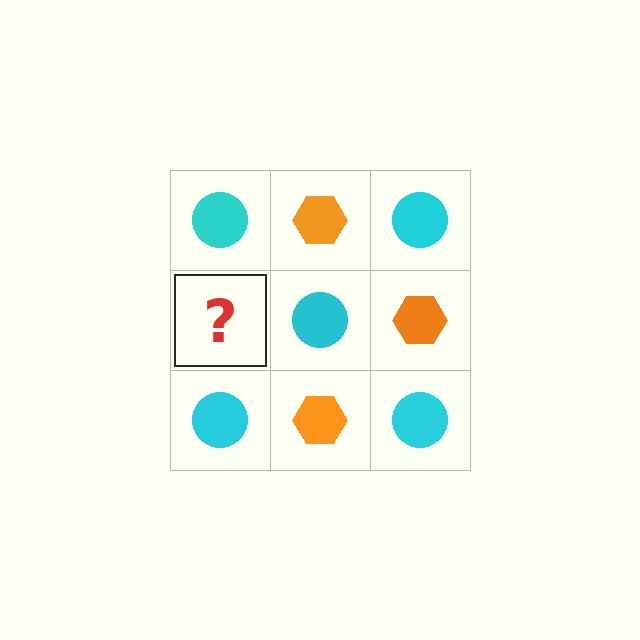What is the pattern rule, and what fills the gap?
The rule is that it alternates cyan circle and orange hexagon in a checkerboard pattern. The gap should be filled with an orange hexagon.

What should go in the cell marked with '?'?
The missing cell should contain an orange hexagon.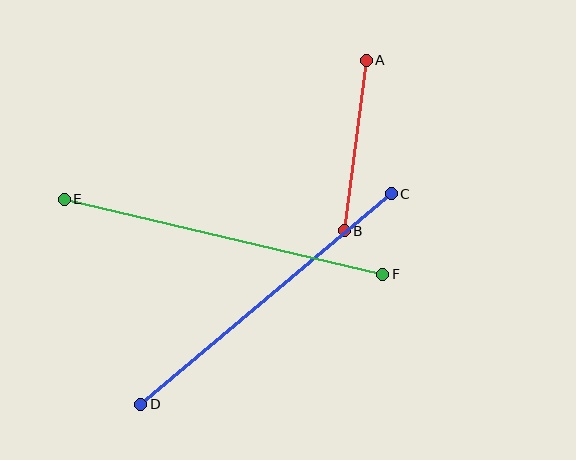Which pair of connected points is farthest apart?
Points E and F are farthest apart.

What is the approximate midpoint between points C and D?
The midpoint is at approximately (266, 299) pixels.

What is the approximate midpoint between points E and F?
The midpoint is at approximately (224, 237) pixels.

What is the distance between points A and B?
The distance is approximately 172 pixels.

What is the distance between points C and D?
The distance is approximately 327 pixels.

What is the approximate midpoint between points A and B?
The midpoint is at approximately (355, 145) pixels.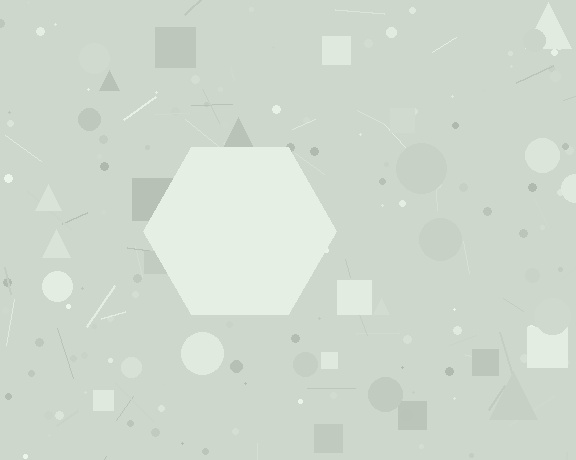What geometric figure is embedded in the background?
A hexagon is embedded in the background.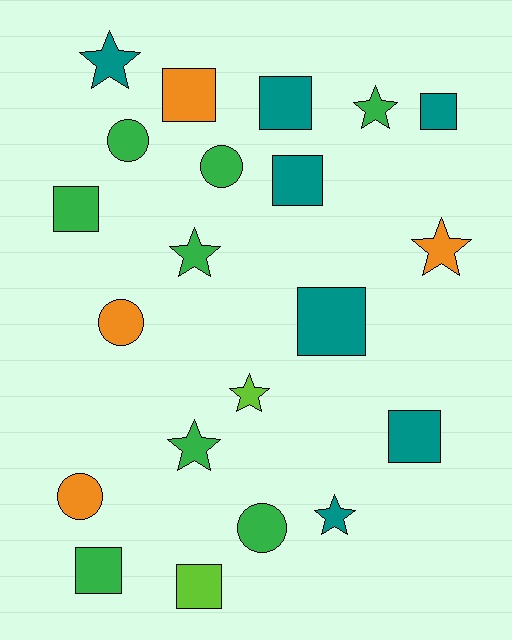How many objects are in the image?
There are 21 objects.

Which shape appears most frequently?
Square, with 9 objects.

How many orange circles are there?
There are 2 orange circles.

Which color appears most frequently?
Green, with 8 objects.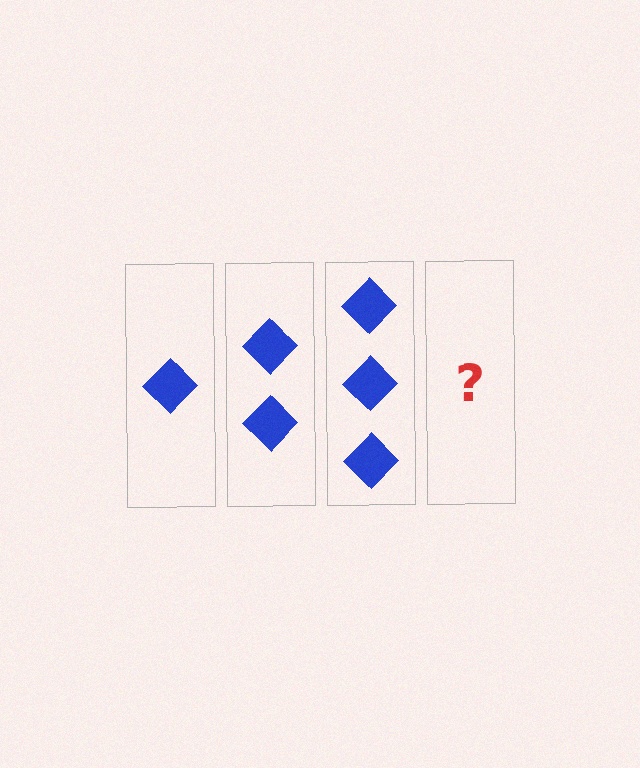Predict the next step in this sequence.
The next step is 4 diamonds.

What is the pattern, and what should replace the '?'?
The pattern is that each step adds one more diamond. The '?' should be 4 diamonds.